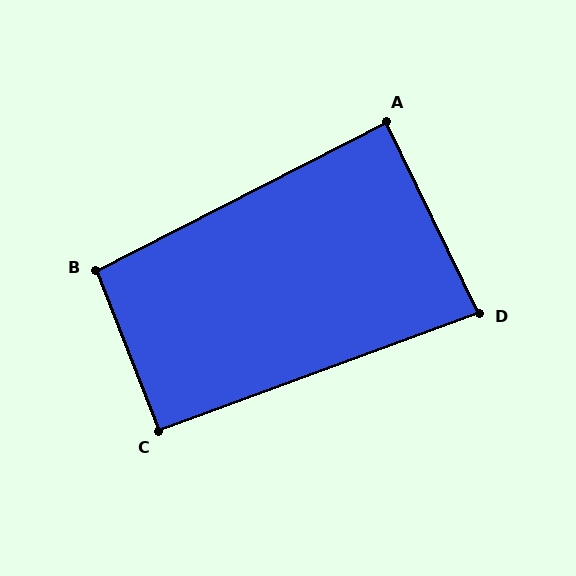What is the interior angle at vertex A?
Approximately 89 degrees (approximately right).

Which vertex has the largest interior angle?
B, at approximately 96 degrees.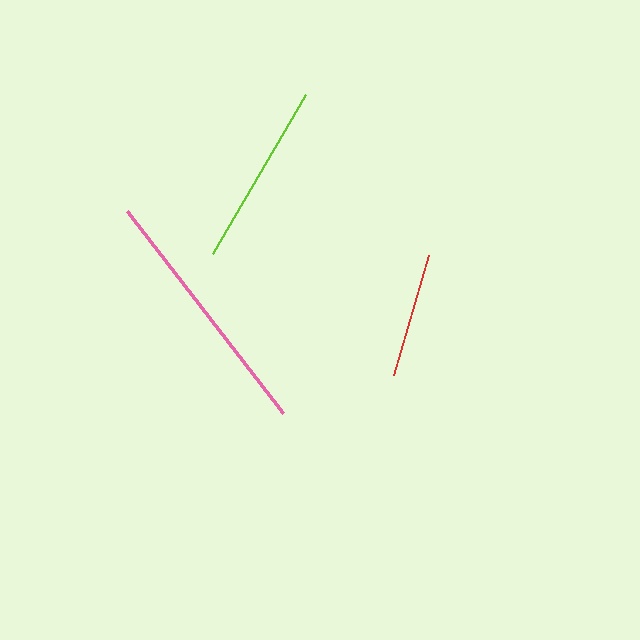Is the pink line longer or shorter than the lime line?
The pink line is longer than the lime line.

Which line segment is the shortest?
The red line is the shortest at approximately 125 pixels.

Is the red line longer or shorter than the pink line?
The pink line is longer than the red line.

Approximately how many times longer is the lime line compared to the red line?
The lime line is approximately 1.5 times the length of the red line.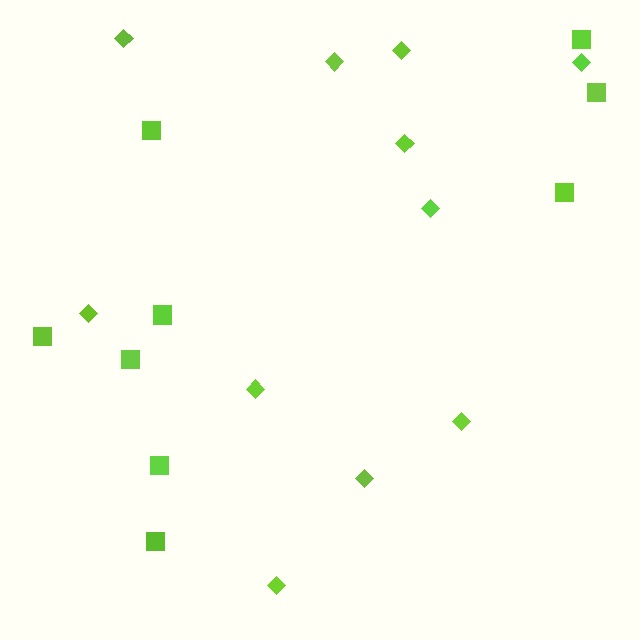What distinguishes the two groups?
There are 2 groups: one group of diamonds (11) and one group of squares (9).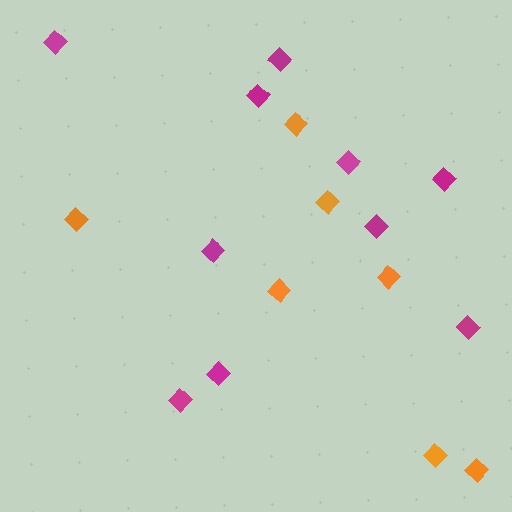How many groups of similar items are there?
There are 2 groups: one group of magenta diamonds (10) and one group of orange diamonds (7).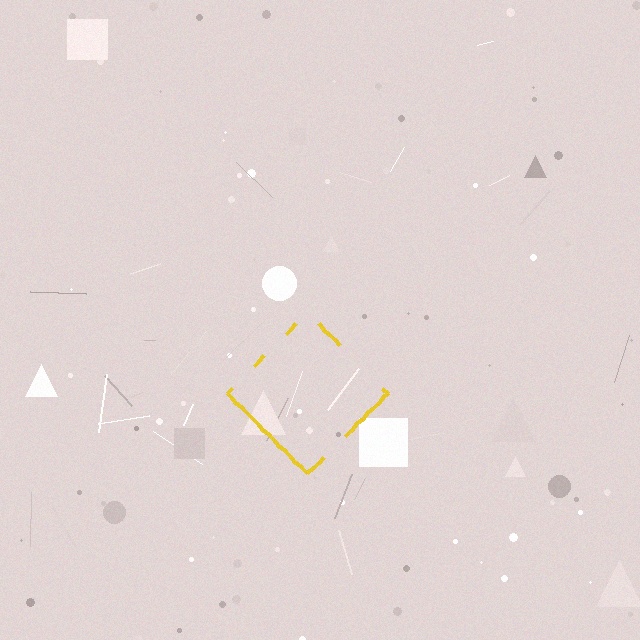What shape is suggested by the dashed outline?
The dashed outline suggests a diamond.